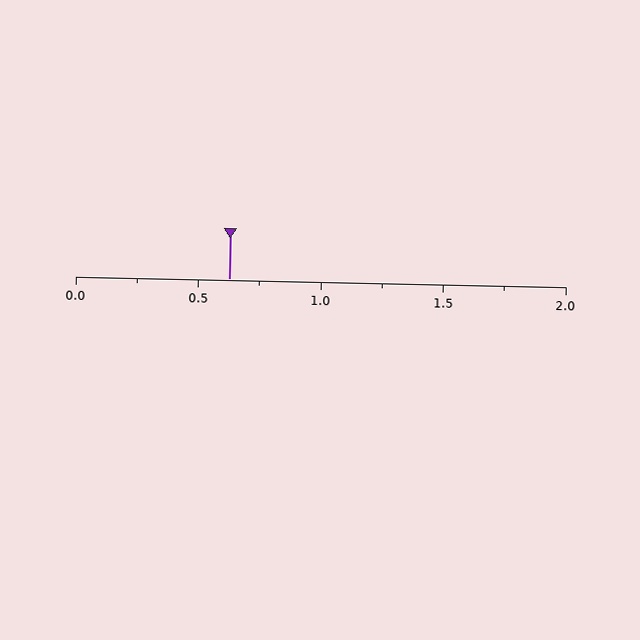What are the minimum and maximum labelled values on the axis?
The axis runs from 0.0 to 2.0.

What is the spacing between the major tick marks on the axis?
The major ticks are spaced 0.5 apart.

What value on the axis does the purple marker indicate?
The marker indicates approximately 0.62.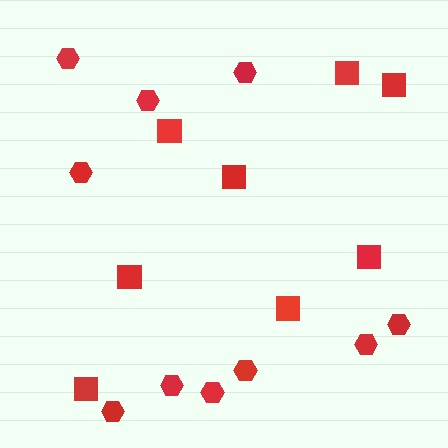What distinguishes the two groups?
There are 2 groups: one group of hexagons (10) and one group of squares (8).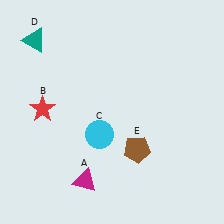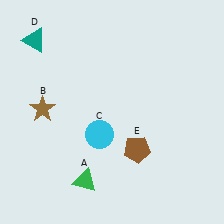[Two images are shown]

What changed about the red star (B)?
In Image 1, B is red. In Image 2, it changed to brown.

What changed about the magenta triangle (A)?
In Image 1, A is magenta. In Image 2, it changed to green.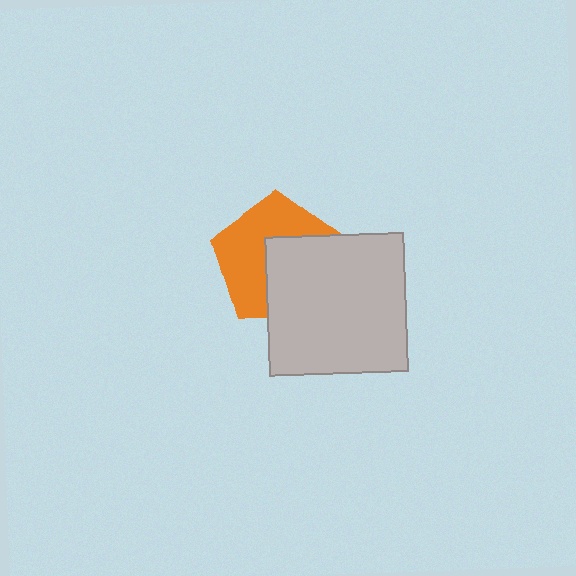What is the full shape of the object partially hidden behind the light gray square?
The partially hidden object is an orange pentagon.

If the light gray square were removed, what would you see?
You would see the complete orange pentagon.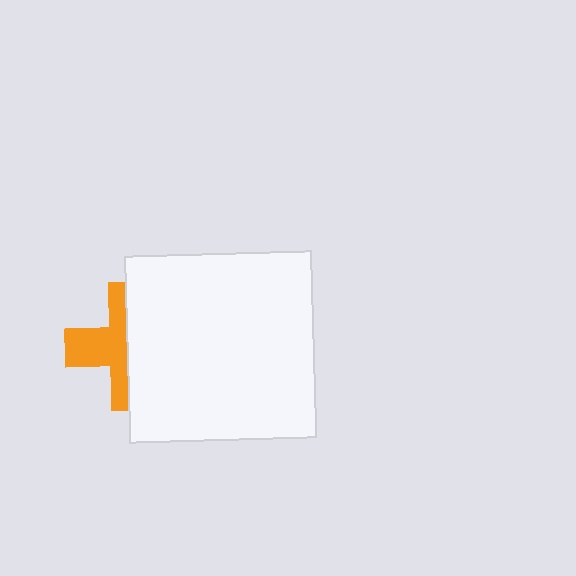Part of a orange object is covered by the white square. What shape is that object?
It is a cross.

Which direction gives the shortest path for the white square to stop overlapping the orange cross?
Moving right gives the shortest separation.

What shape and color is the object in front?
The object in front is a white square.